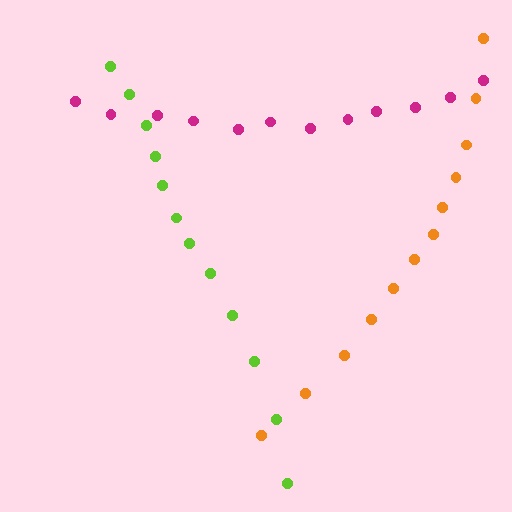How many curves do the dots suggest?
There are 3 distinct paths.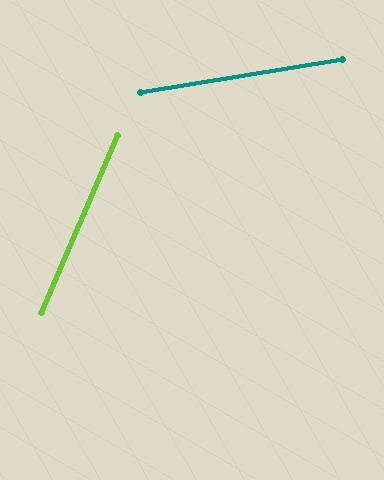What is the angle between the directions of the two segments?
Approximately 57 degrees.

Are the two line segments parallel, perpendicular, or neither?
Neither parallel nor perpendicular — they differ by about 57°.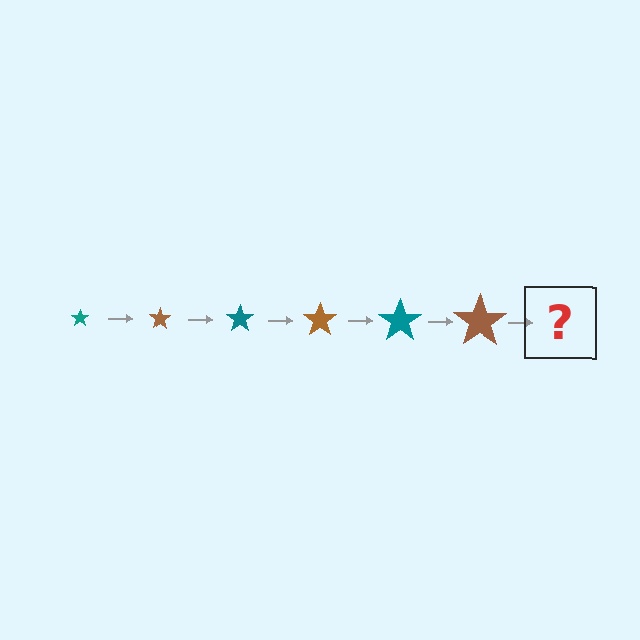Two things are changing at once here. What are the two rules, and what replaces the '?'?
The two rules are that the star grows larger each step and the color cycles through teal and brown. The '?' should be a teal star, larger than the previous one.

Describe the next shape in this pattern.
It should be a teal star, larger than the previous one.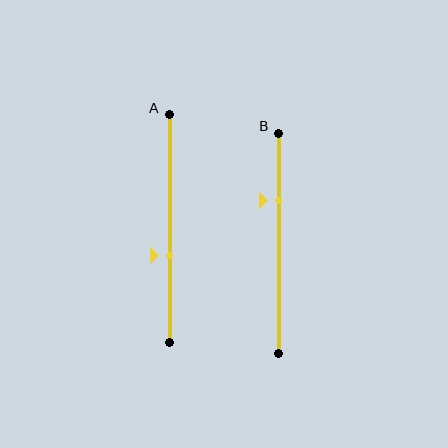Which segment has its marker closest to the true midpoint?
Segment A has its marker closest to the true midpoint.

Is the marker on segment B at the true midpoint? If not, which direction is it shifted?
No, the marker on segment B is shifted upward by about 19% of the segment length.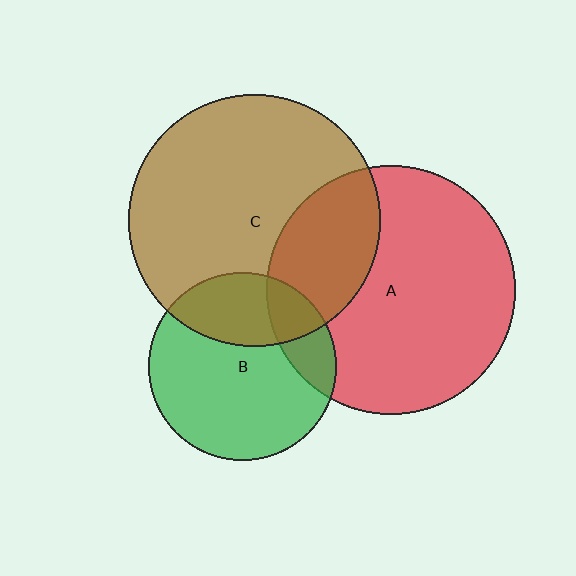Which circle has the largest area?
Circle C (brown).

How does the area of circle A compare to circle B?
Approximately 1.8 times.